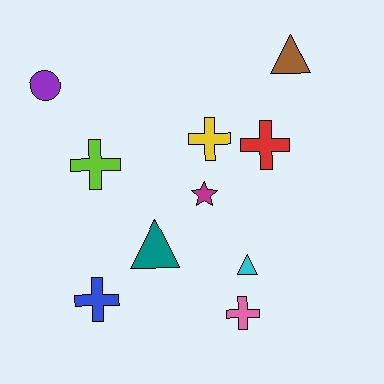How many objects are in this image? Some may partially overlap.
There are 10 objects.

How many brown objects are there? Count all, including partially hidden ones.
There is 1 brown object.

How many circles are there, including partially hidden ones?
There is 1 circle.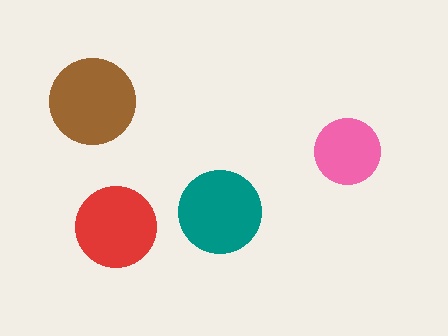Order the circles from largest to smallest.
the brown one, the teal one, the red one, the pink one.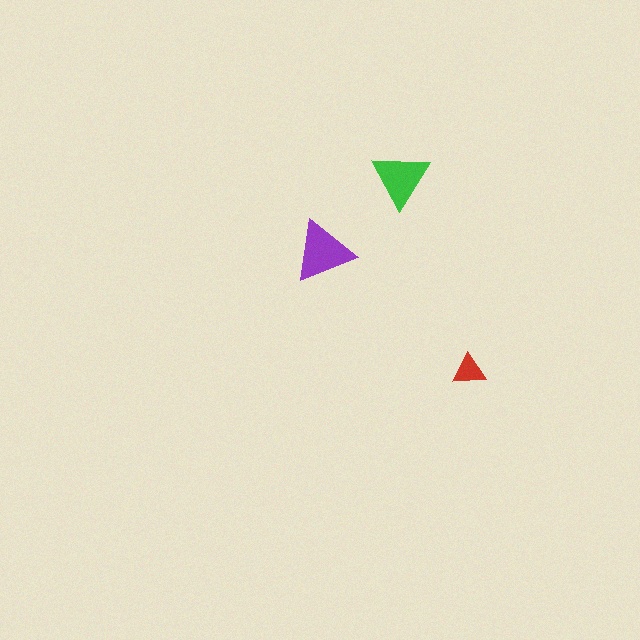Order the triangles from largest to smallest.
the purple one, the green one, the red one.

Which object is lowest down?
The red triangle is bottommost.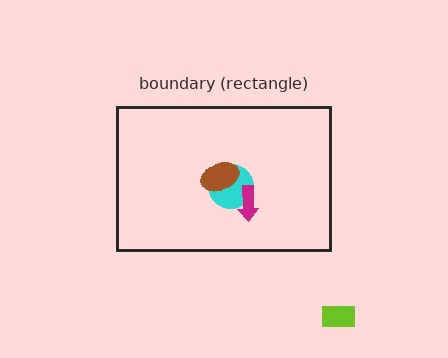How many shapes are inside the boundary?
3 inside, 1 outside.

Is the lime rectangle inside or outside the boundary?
Outside.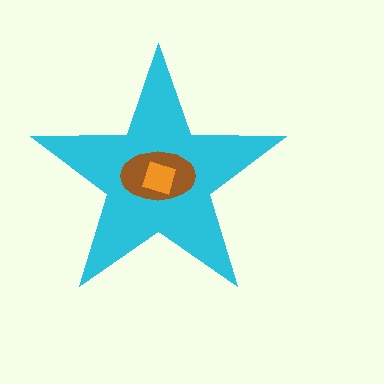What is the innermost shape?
The orange square.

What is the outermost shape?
The cyan star.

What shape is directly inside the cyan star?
The brown ellipse.